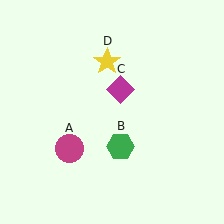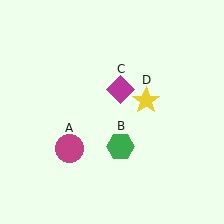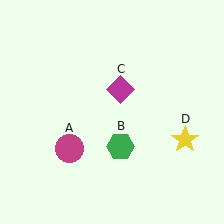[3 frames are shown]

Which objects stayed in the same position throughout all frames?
Magenta circle (object A) and green hexagon (object B) and magenta diamond (object C) remained stationary.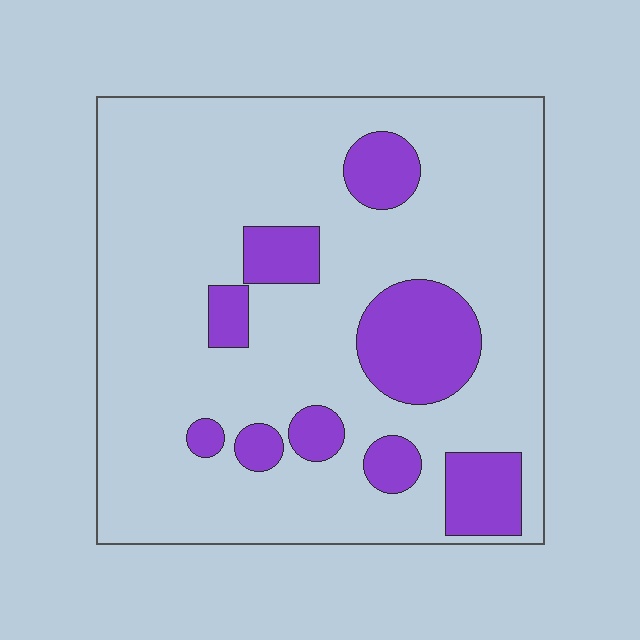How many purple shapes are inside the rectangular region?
9.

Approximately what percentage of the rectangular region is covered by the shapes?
Approximately 20%.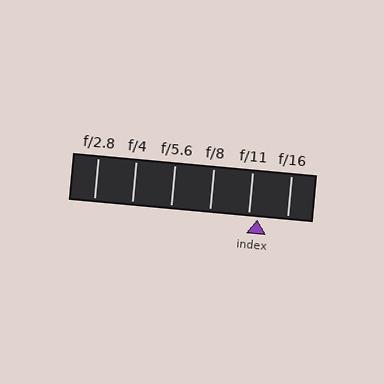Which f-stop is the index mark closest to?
The index mark is closest to f/11.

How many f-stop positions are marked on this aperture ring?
There are 6 f-stop positions marked.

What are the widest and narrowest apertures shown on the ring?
The widest aperture shown is f/2.8 and the narrowest is f/16.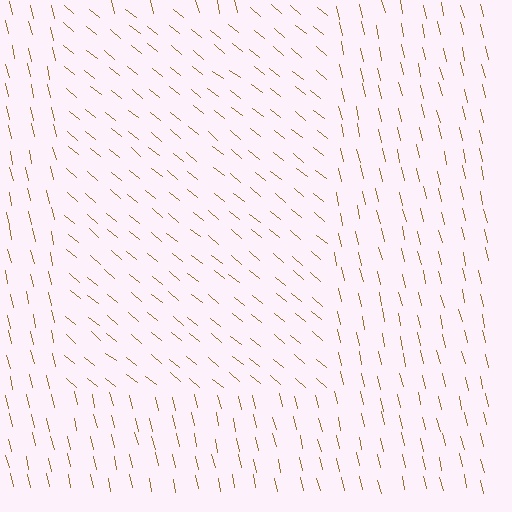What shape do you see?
I see a rectangle.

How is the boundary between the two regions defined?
The boundary is defined purely by a change in line orientation (approximately 38 degrees difference). All lines are the same color and thickness.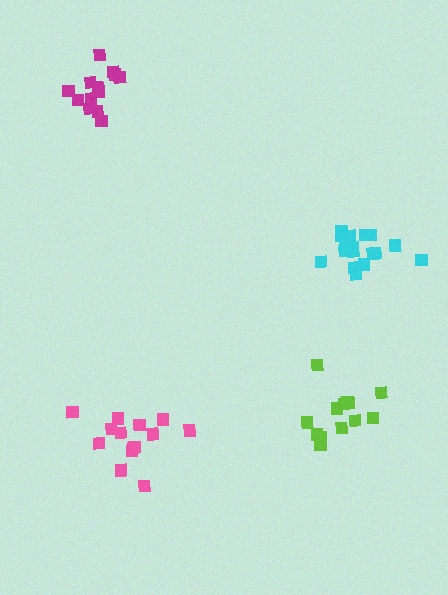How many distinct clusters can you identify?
There are 4 distinct clusters.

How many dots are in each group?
Group 1: 14 dots, Group 2: 13 dots, Group 3: 17 dots, Group 4: 14 dots (58 total).